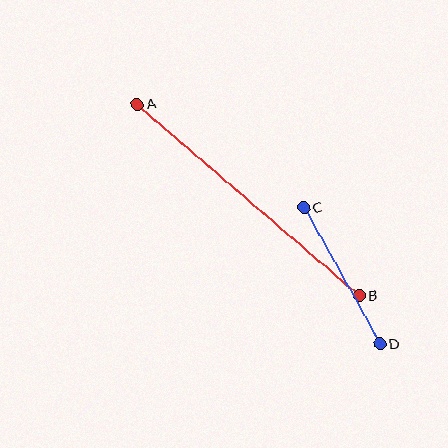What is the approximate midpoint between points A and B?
The midpoint is at approximately (248, 200) pixels.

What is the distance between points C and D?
The distance is approximately 156 pixels.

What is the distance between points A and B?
The distance is approximately 293 pixels.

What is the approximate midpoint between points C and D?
The midpoint is at approximately (342, 276) pixels.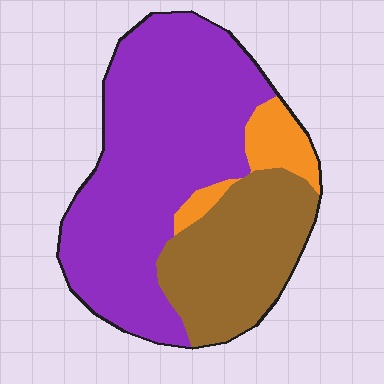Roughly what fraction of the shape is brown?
Brown covers 29% of the shape.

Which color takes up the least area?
Orange, at roughly 10%.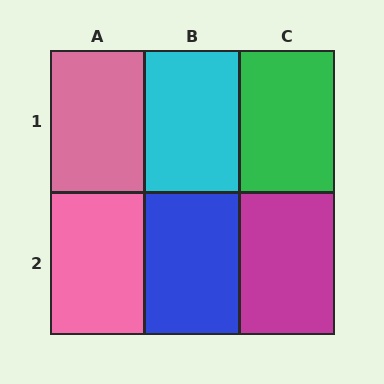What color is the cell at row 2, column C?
Magenta.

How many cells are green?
1 cell is green.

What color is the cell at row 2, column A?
Pink.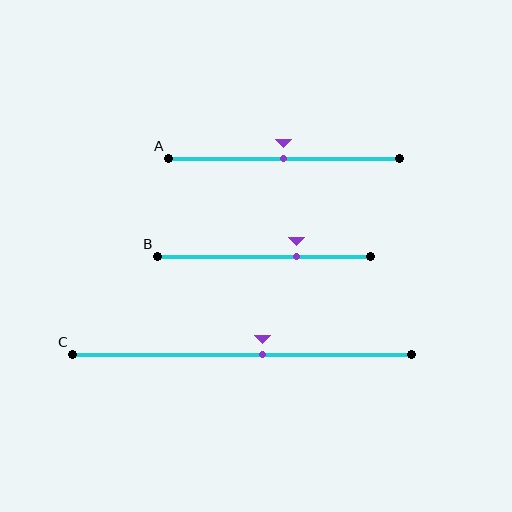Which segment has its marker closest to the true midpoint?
Segment A has its marker closest to the true midpoint.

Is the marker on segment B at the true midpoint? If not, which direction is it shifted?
No, the marker on segment B is shifted to the right by about 15% of the segment length.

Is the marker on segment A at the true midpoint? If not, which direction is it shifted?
Yes, the marker on segment A is at the true midpoint.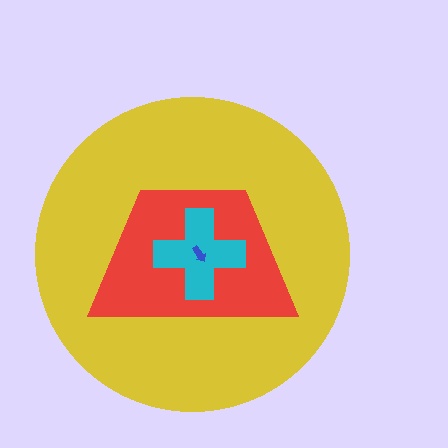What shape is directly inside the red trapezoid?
The cyan cross.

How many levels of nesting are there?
4.